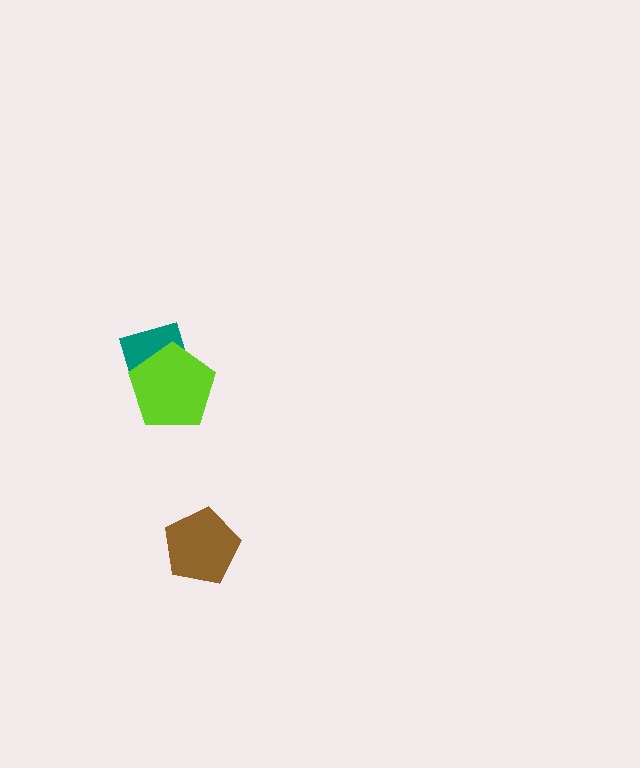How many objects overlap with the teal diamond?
1 object overlaps with the teal diamond.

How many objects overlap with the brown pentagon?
0 objects overlap with the brown pentagon.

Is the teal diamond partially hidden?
Yes, it is partially covered by another shape.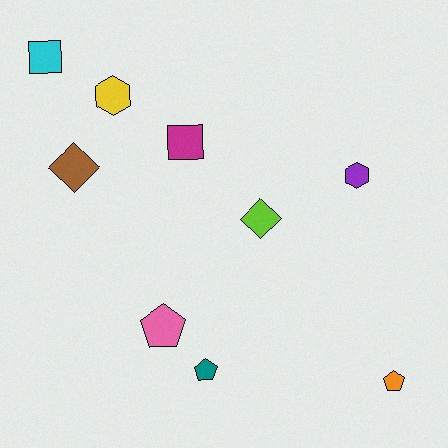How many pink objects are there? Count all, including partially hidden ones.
There is 1 pink object.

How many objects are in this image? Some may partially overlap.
There are 9 objects.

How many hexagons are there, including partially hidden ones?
There are 2 hexagons.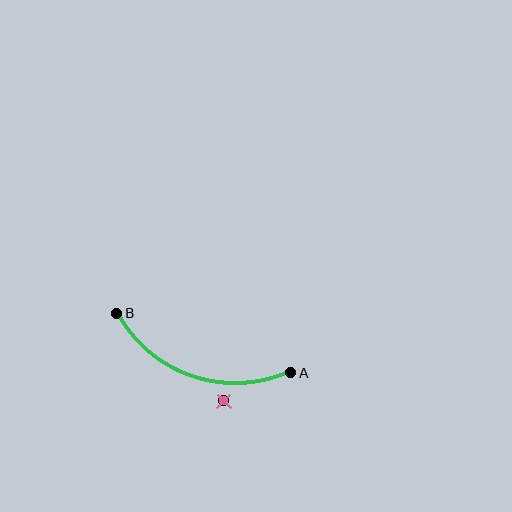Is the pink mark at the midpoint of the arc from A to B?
No — the pink mark does not lie on the arc at all. It sits slightly outside the curve.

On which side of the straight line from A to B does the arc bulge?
The arc bulges below the straight line connecting A and B.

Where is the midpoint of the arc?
The arc midpoint is the point on the curve farthest from the straight line joining A and B. It sits below that line.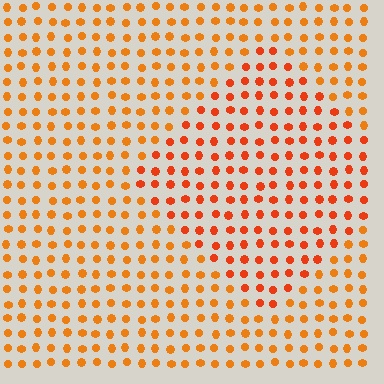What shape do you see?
I see a diamond.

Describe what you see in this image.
The image is filled with small orange elements in a uniform arrangement. A diamond-shaped region is visible where the elements are tinted to a slightly different hue, forming a subtle color boundary.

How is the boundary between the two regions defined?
The boundary is defined purely by a slight shift in hue (about 19 degrees). Spacing, size, and orientation are identical on both sides.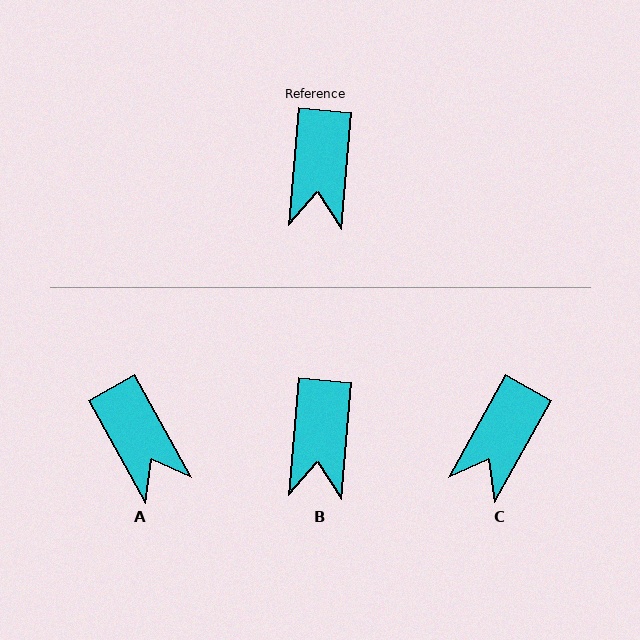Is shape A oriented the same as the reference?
No, it is off by about 34 degrees.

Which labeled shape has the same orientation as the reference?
B.